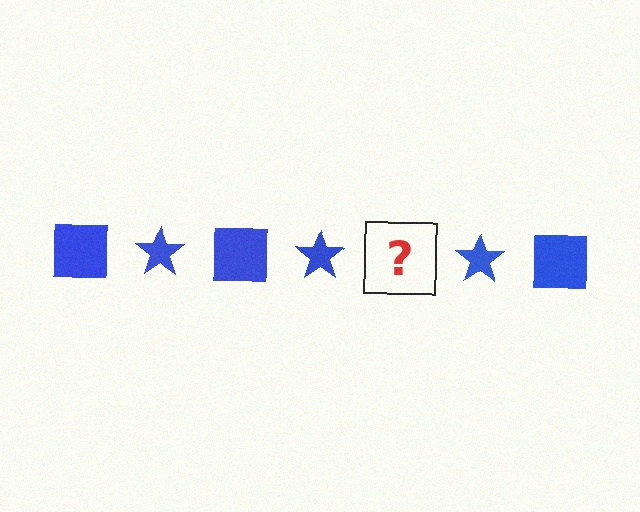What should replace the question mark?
The question mark should be replaced with a blue square.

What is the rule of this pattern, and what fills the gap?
The rule is that the pattern cycles through square, star shapes in blue. The gap should be filled with a blue square.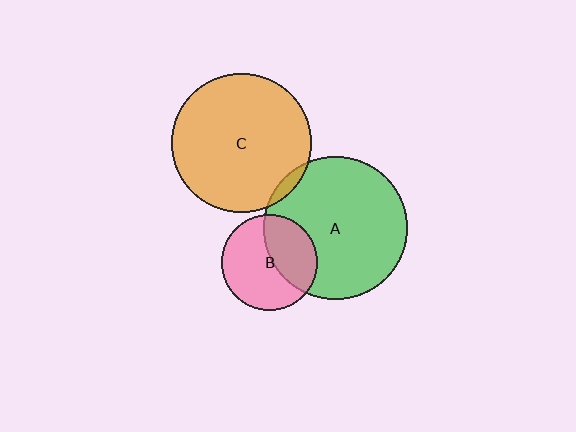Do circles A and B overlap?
Yes.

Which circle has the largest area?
Circle A (green).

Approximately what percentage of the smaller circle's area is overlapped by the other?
Approximately 40%.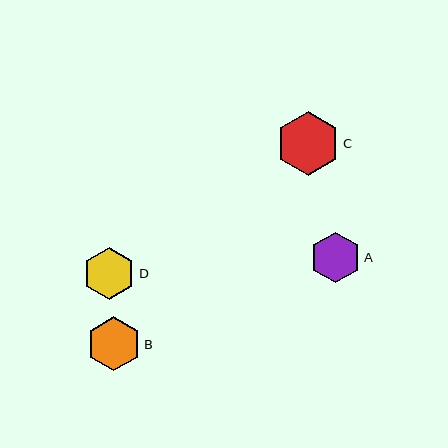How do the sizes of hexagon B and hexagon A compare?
Hexagon B and hexagon A are approximately the same size.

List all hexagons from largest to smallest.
From largest to smallest: C, B, D, A.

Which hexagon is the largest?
Hexagon C is the largest with a size of approximately 64 pixels.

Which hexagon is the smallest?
Hexagon A is the smallest with a size of approximately 51 pixels.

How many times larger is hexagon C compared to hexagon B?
Hexagon C is approximately 1.2 times the size of hexagon B.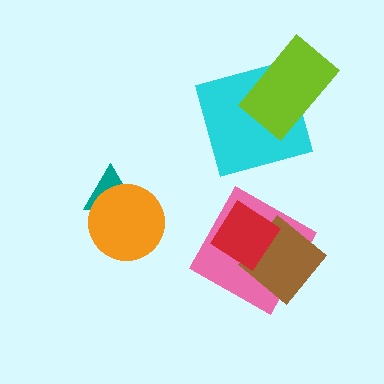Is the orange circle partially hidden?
No, no other shape covers it.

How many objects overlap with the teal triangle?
1 object overlaps with the teal triangle.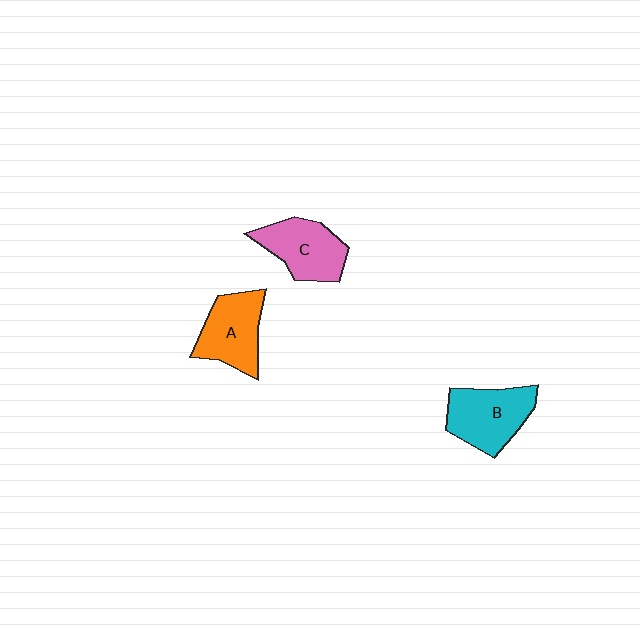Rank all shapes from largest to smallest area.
From largest to smallest: B (cyan), A (orange), C (pink).